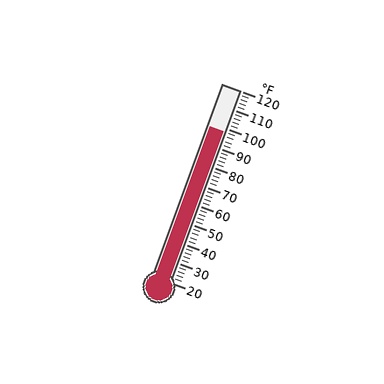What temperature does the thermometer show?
The thermometer shows approximately 98°F.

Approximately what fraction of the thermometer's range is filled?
The thermometer is filled to approximately 80% of its range.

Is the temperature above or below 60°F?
The temperature is above 60°F.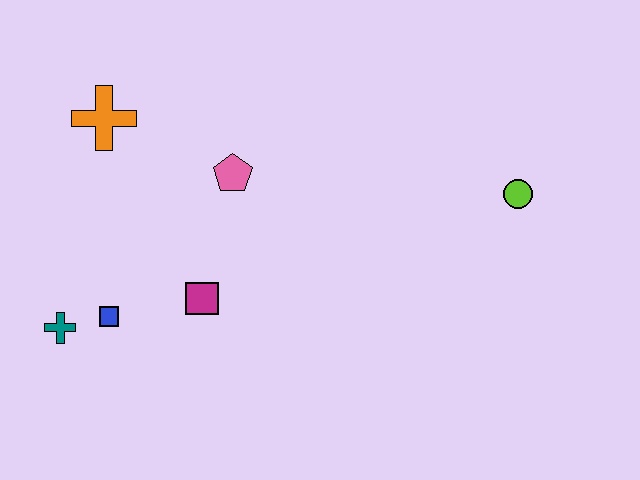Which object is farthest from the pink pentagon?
The lime circle is farthest from the pink pentagon.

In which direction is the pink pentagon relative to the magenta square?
The pink pentagon is above the magenta square.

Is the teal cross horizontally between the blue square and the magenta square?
No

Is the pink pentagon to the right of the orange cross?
Yes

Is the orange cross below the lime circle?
No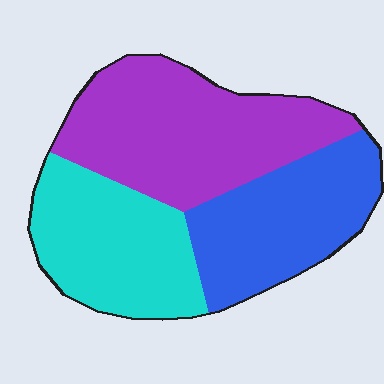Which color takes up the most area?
Purple, at roughly 40%.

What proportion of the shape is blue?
Blue covers roughly 30% of the shape.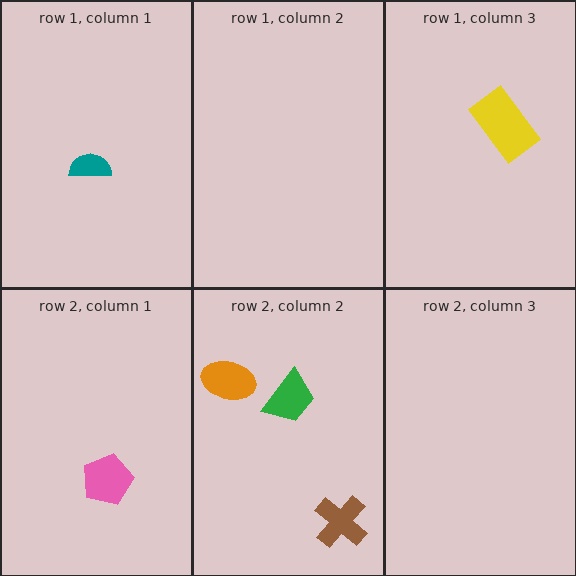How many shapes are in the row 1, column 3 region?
1.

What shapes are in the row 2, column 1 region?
The pink pentagon.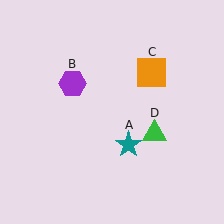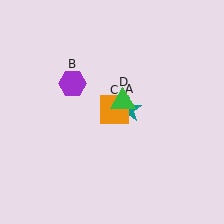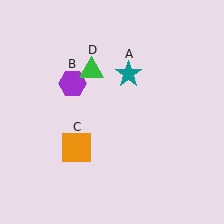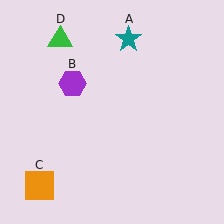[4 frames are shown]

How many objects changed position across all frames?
3 objects changed position: teal star (object A), orange square (object C), green triangle (object D).